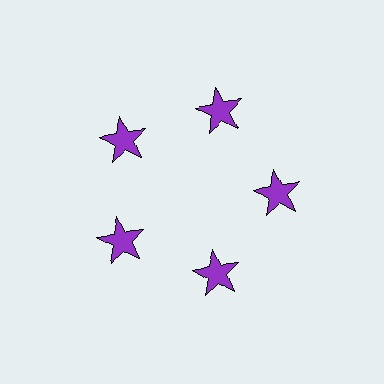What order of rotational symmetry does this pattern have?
This pattern has 5-fold rotational symmetry.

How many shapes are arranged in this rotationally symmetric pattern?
There are 5 shapes, arranged in 5 groups of 1.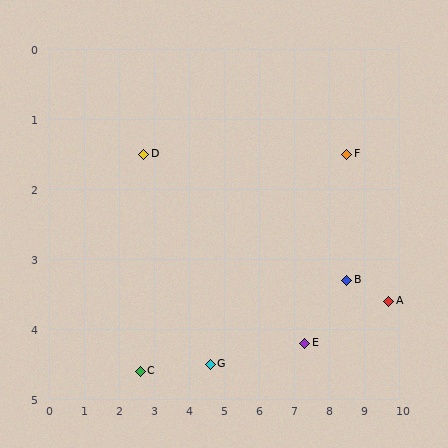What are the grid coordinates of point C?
Point C is at approximately (2.6, 4.6).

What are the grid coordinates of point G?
Point G is at approximately (4.6, 4.5).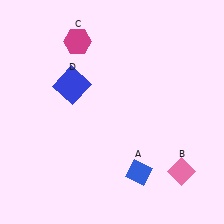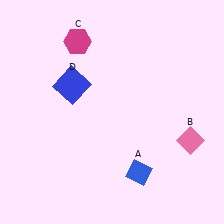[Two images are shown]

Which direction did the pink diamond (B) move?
The pink diamond (B) moved up.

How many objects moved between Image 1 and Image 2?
1 object moved between the two images.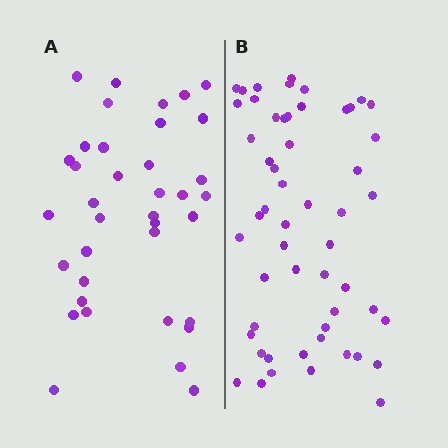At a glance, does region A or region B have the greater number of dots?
Region B (the right region) has more dots.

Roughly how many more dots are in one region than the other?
Region B has approximately 15 more dots than region A.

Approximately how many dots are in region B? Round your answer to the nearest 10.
About 50 dots. (The exact count is 54, which rounds to 50.)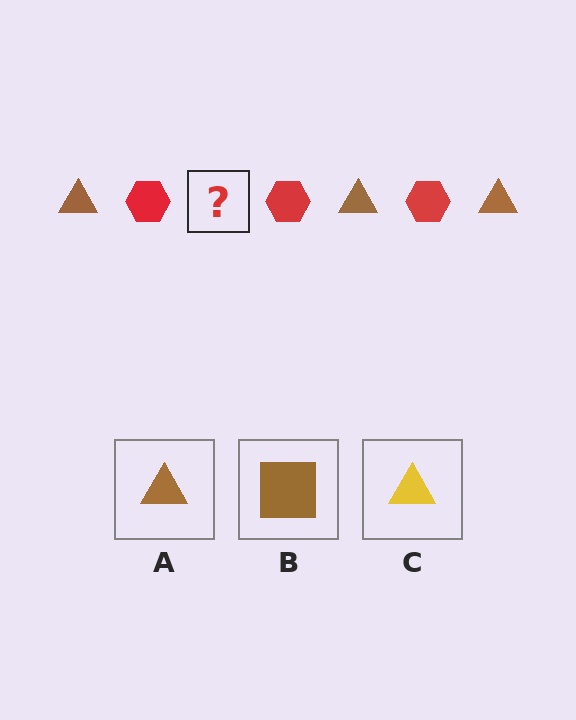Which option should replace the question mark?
Option A.